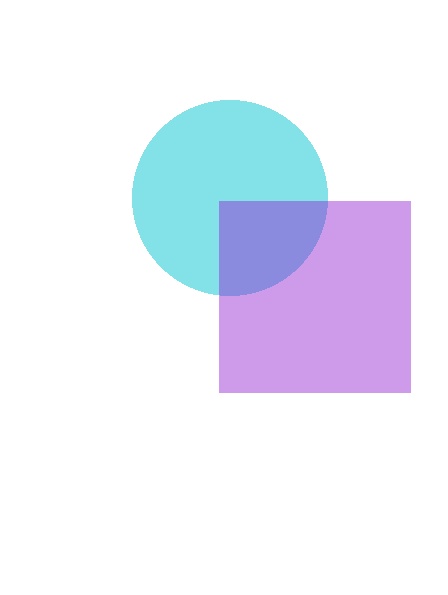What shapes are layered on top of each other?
The layered shapes are: a cyan circle, a purple square.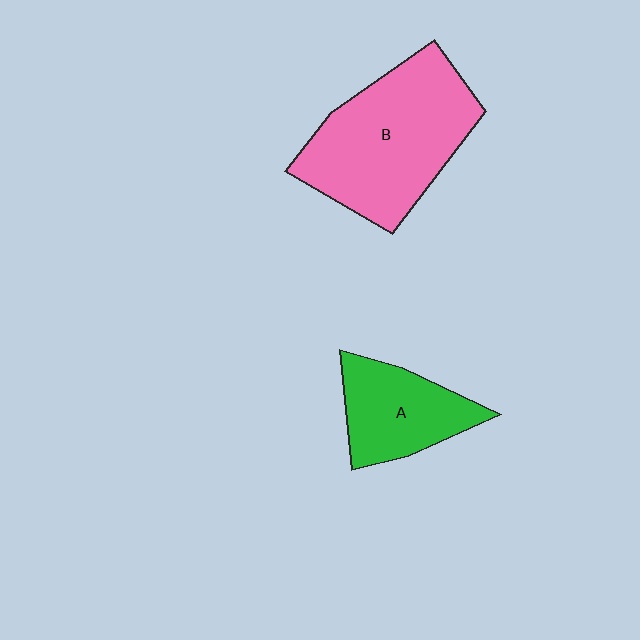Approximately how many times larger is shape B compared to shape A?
Approximately 1.9 times.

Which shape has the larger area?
Shape B (pink).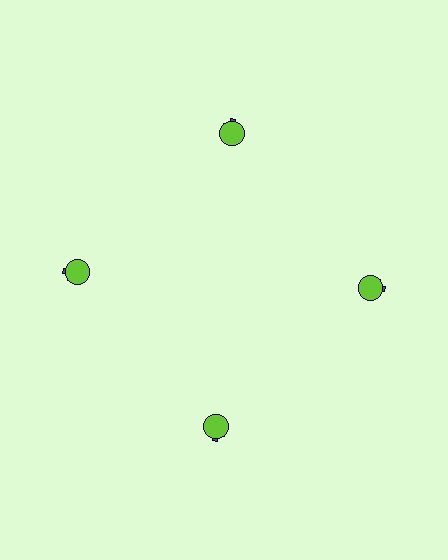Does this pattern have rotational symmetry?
Yes, this pattern has 4-fold rotational symmetry. It looks the same after rotating 90 degrees around the center.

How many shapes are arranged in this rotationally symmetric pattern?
There are 8 shapes, arranged in 4 groups of 2.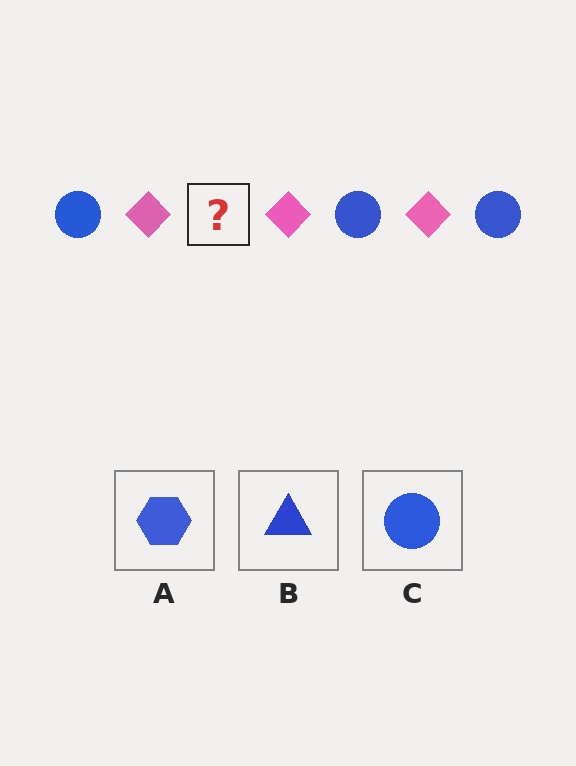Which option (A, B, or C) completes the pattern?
C.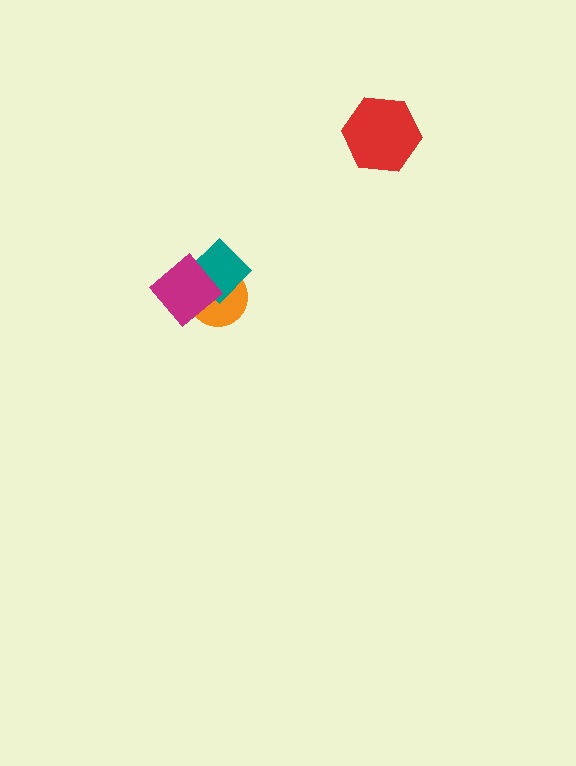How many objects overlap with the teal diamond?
2 objects overlap with the teal diamond.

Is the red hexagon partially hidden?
No, no other shape covers it.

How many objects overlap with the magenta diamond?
2 objects overlap with the magenta diamond.